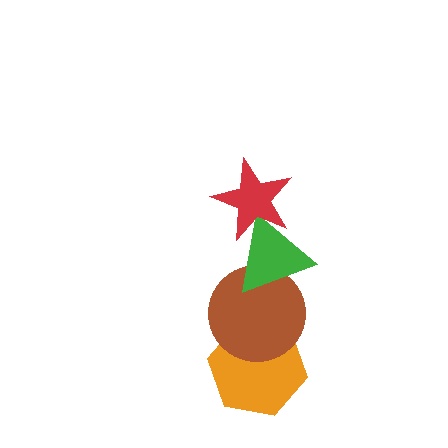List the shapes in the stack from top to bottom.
From top to bottom: the red star, the green triangle, the brown circle, the orange hexagon.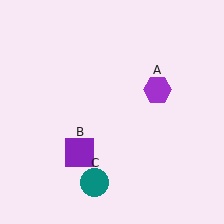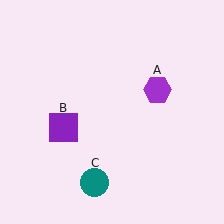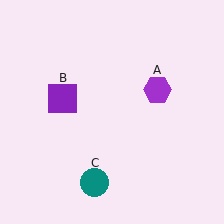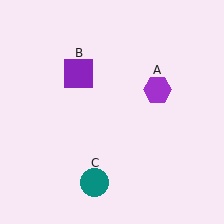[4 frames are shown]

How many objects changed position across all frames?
1 object changed position: purple square (object B).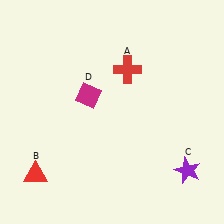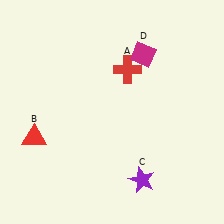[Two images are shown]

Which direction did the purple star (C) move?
The purple star (C) moved left.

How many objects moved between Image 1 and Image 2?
3 objects moved between the two images.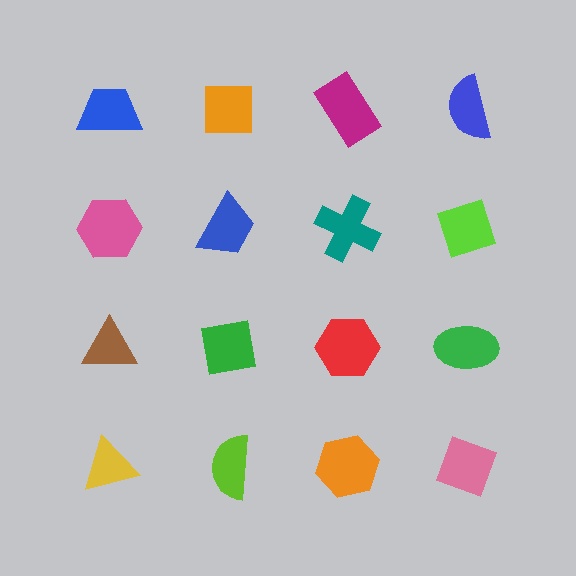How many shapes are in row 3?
4 shapes.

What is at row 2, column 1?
A pink hexagon.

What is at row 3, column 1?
A brown triangle.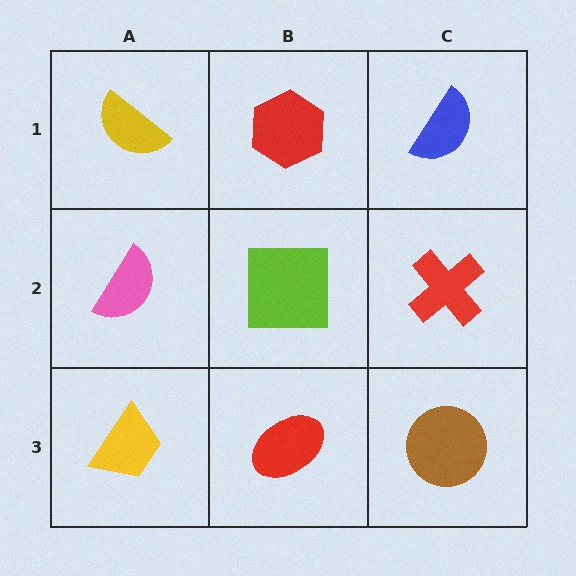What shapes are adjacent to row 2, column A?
A yellow semicircle (row 1, column A), a yellow trapezoid (row 3, column A), a lime square (row 2, column B).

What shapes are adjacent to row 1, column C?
A red cross (row 2, column C), a red hexagon (row 1, column B).